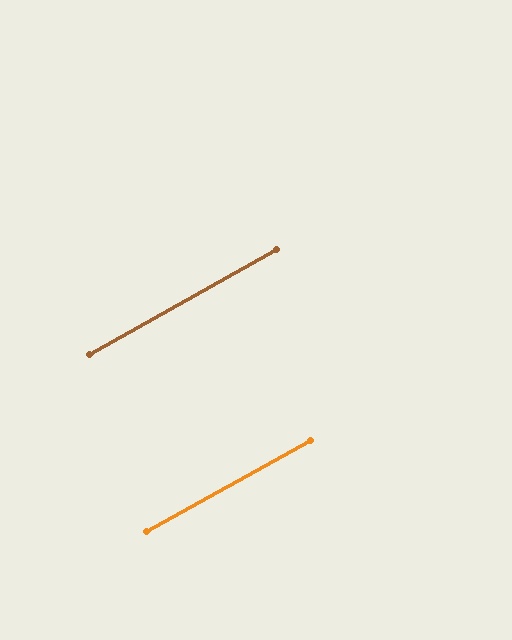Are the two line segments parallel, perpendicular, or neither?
Parallel — their directions differ by only 0.4°.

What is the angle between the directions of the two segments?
Approximately 0 degrees.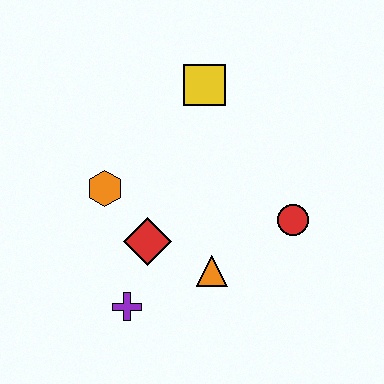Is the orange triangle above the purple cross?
Yes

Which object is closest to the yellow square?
The orange hexagon is closest to the yellow square.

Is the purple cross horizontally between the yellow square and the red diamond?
No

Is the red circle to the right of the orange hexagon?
Yes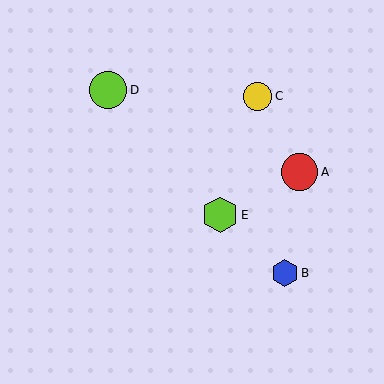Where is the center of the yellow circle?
The center of the yellow circle is at (257, 96).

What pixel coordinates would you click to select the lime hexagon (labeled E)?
Click at (220, 215) to select the lime hexagon E.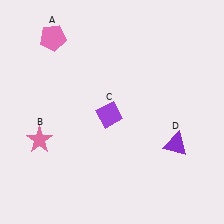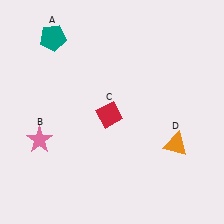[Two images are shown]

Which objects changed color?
A changed from pink to teal. C changed from purple to red. D changed from purple to orange.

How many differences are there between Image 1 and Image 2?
There are 3 differences between the two images.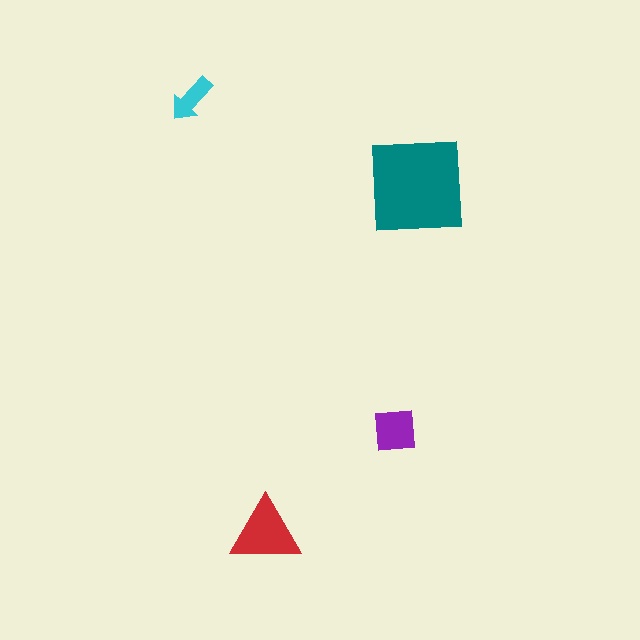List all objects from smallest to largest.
The cyan arrow, the purple square, the red triangle, the teal square.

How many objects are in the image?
There are 4 objects in the image.